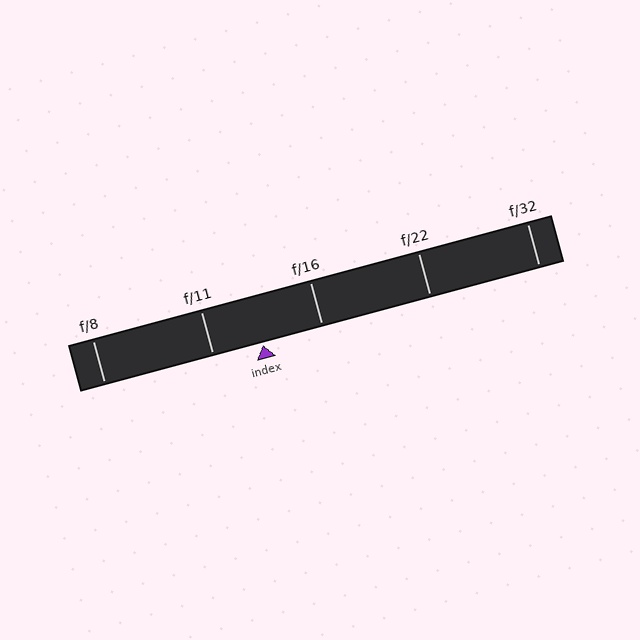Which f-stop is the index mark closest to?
The index mark is closest to f/11.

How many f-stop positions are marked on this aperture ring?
There are 5 f-stop positions marked.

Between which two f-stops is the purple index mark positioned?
The index mark is between f/11 and f/16.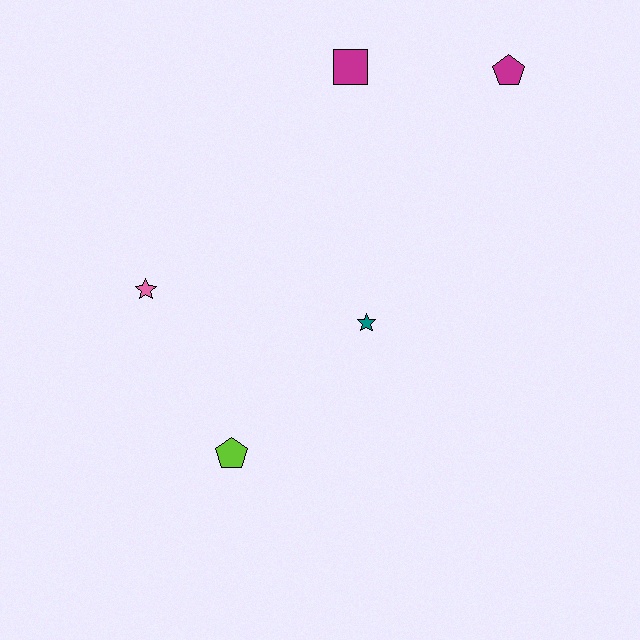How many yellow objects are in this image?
There are no yellow objects.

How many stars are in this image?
There are 2 stars.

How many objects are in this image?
There are 5 objects.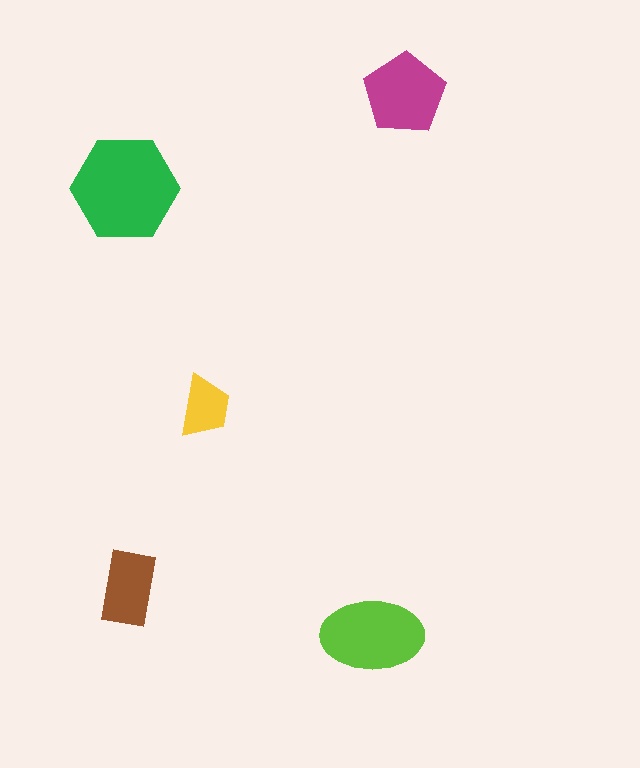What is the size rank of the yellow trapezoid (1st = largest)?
5th.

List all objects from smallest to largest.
The yellow trapezoid, the brown rectangle, the magenta pentagon, the lime ellipse, the green hexagon.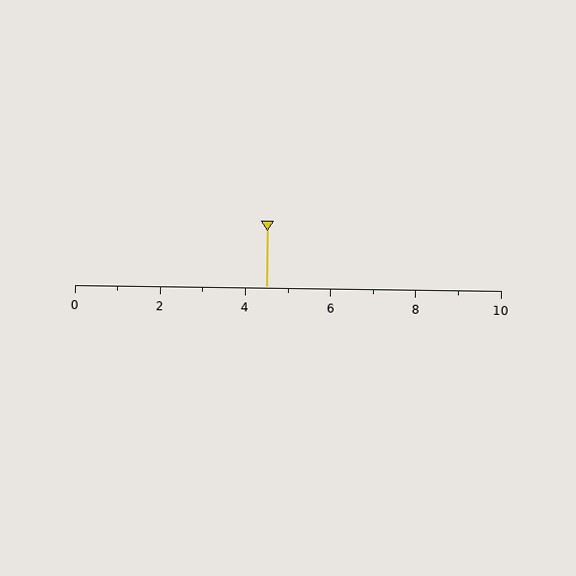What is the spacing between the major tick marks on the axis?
The major ticks are spaced 2 apart.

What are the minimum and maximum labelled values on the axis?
The axis runs from 0 to 10.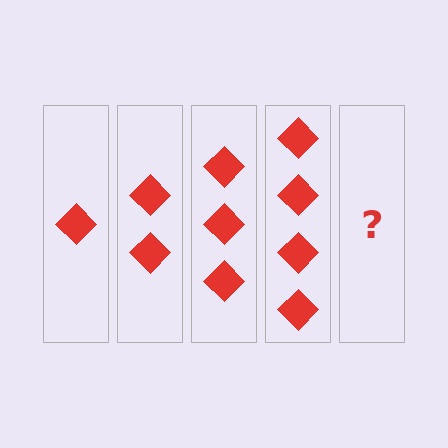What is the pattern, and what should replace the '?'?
The pattern is that each step adds one more diamond. The '?' should be 5 diamonds.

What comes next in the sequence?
The next element should be 5 diamonds.